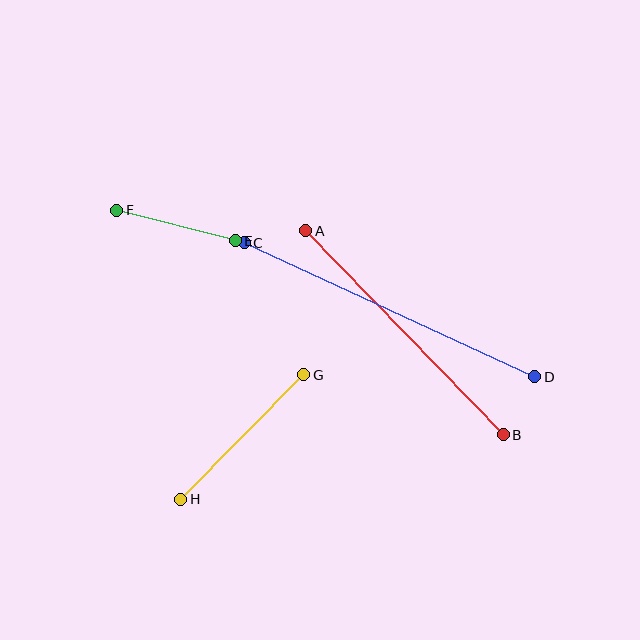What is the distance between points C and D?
The distance is approximately 320 pixels.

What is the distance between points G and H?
The distance is approximately 175 pixels.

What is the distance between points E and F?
The distance is approximately 123 pixels.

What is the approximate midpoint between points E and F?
The midpoint is at approximately (176, 226) pixels.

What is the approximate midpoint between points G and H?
The midpoint is at approximately (242, 437) pixels.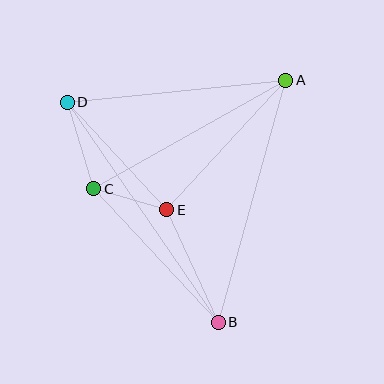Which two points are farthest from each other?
Points B and D are farthest from each other.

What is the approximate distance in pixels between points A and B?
The distance between A and B is approximately 251 pixels.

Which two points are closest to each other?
Points C and E are closest to each other.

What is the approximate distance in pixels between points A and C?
The distance between A and C is approximately 220 pixels.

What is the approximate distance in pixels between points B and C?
The distance between B and C is approximately 183 pixels.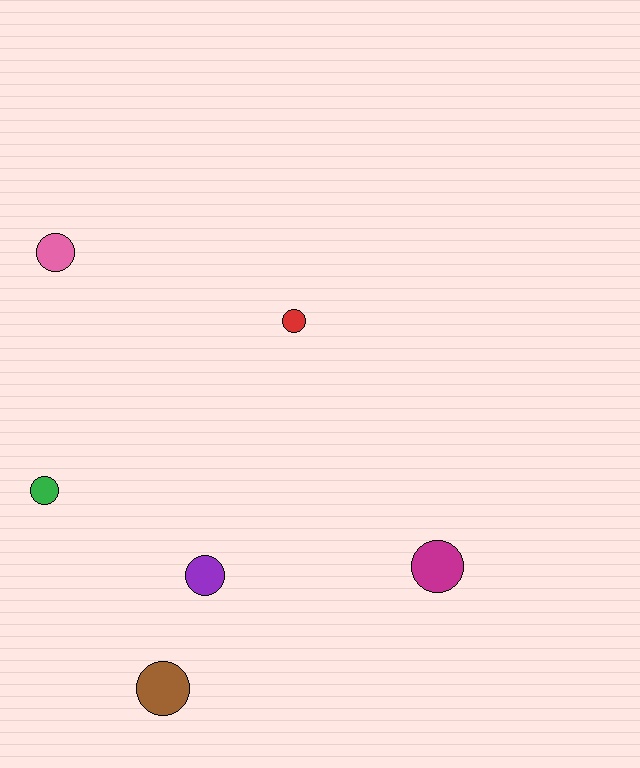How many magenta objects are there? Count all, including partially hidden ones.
There is 1 magenta object.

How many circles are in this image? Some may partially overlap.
There are 6 circles.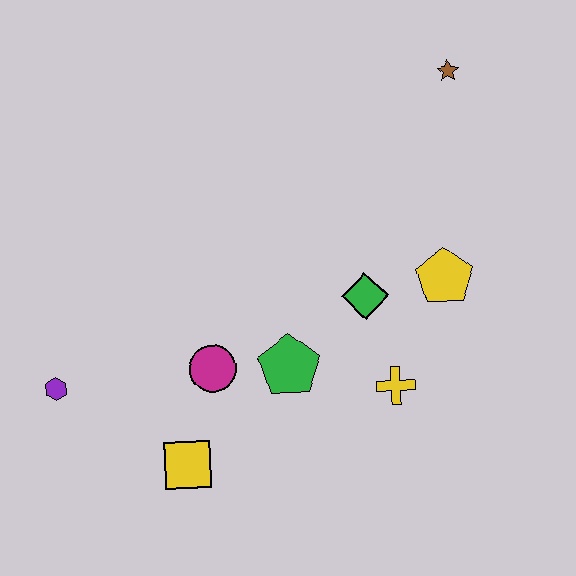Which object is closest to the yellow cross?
The green diamond is closest to the yellow cross.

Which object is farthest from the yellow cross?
The purple hexagon is farthest from the yellow cross.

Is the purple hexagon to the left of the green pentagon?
Yes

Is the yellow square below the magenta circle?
Yes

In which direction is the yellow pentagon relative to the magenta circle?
The yellow pentagon is to the right of the magenta circle.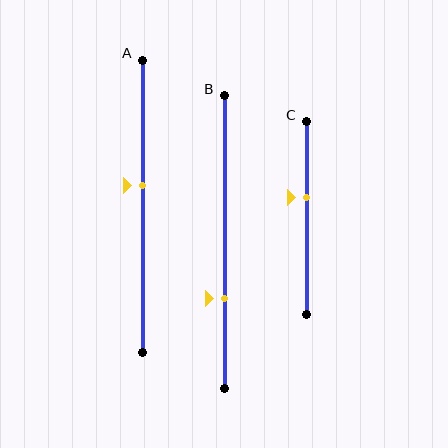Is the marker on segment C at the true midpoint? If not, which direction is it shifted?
No, the marker on segment C is shifted upward by about 11% of the segment length.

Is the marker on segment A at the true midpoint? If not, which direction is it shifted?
No, the marker on segment A is shifted upward by about 7% of the segment length.